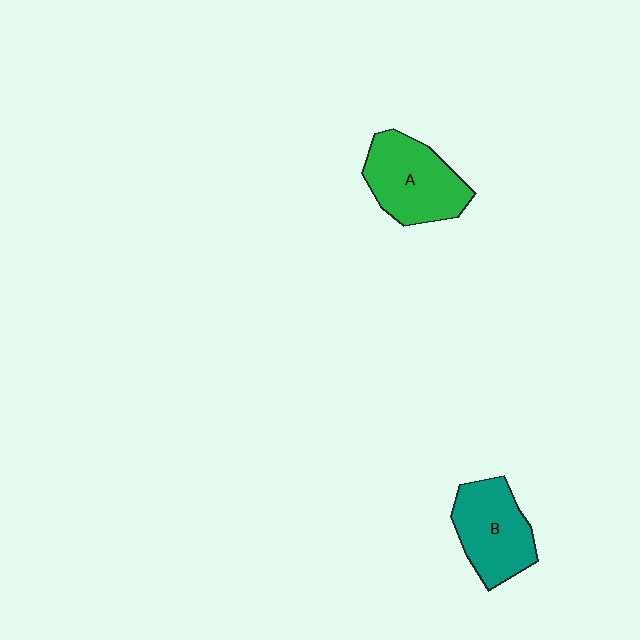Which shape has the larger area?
Shape A (green).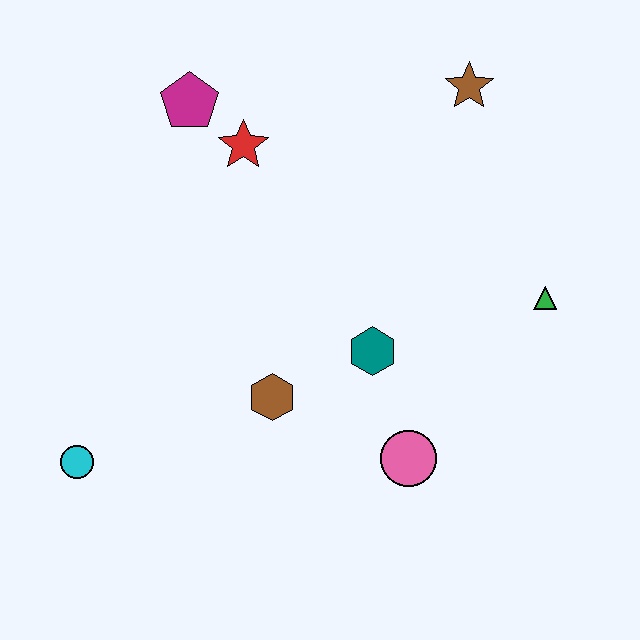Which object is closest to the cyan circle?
The brown hexagon is closest to the cyan circle.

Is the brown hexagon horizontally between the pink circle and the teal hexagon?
No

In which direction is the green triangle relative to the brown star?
The green triangle is below the brown star.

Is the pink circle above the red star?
No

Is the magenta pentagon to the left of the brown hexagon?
Yes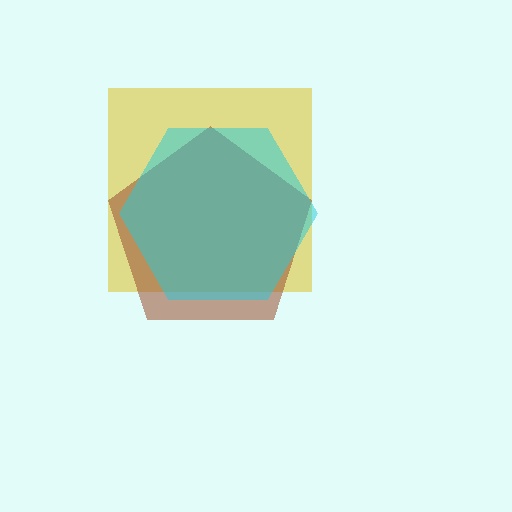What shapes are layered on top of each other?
The layered shapes are: a yellow square, a brown pentagon, a cyan hexagon.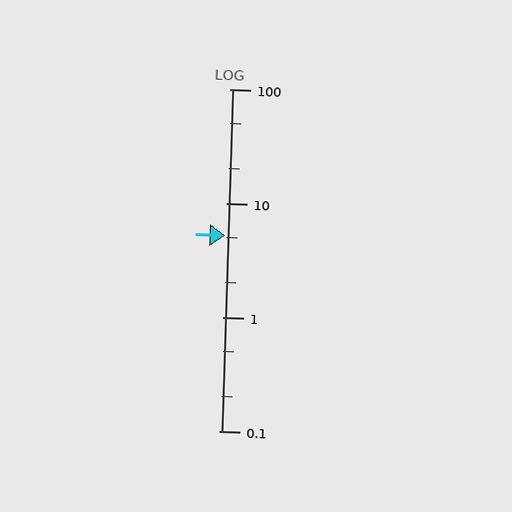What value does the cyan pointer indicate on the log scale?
The pointer indicates approximately 5.2.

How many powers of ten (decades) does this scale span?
The scale spans 3 decades, from 0.1 to 100.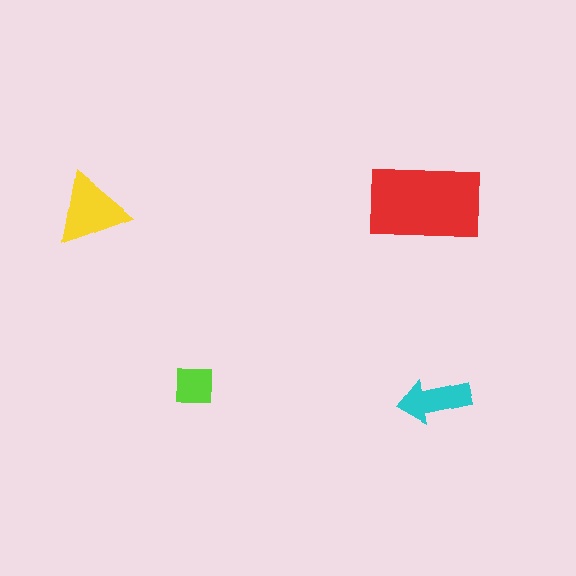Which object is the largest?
The red rectangle.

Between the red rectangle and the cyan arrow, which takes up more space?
The red rectangle.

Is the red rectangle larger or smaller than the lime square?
Larger.